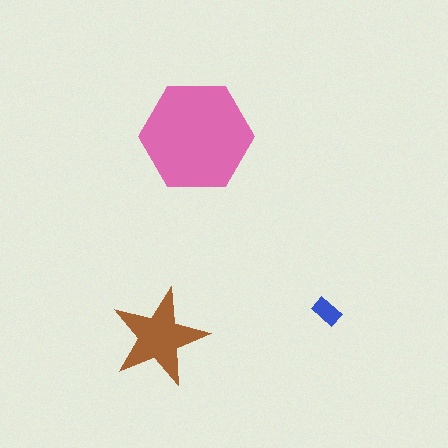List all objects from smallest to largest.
The blue rectangle, the brown star, the pink hexagon.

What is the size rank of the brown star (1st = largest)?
2nd.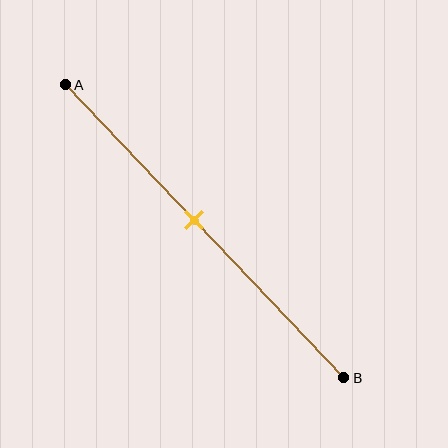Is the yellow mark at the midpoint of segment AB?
No, the mark is at about 45% from A, not at the 50% midpoint.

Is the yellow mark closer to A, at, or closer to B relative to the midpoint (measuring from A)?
The yellow mark is closer to point A than the midpoint of segment AB.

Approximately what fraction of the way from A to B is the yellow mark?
The yellow mark is approximately 45% of the way from A to B.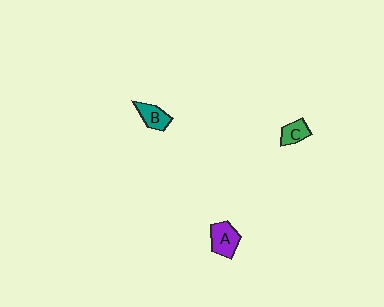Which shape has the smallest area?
Shape C (green).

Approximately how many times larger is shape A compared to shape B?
Approximately 1.3 times.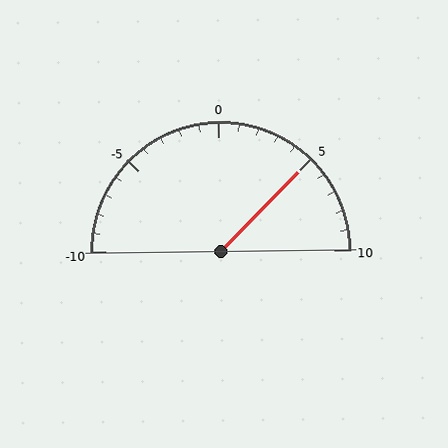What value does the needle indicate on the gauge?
The needle indicates approximately 5.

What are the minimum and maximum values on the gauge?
The gauge ranges from -10 to 10.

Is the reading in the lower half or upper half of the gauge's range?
The reading is in the upper half of the range (-10 to 10).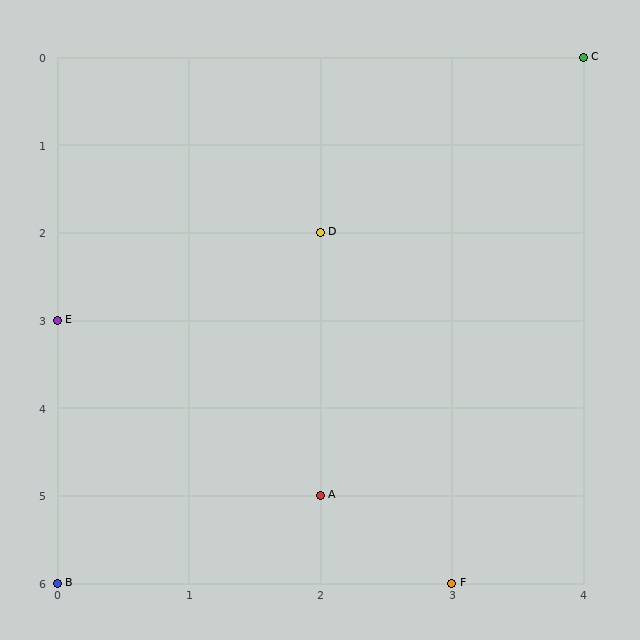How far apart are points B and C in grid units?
Points B and C are 4 columns and 6 rows apart (about 7.2 grid units diagonally).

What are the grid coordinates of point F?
Point F is at grid coordinates (3, 6).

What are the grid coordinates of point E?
Point E is at grid coordinates (0, 3).